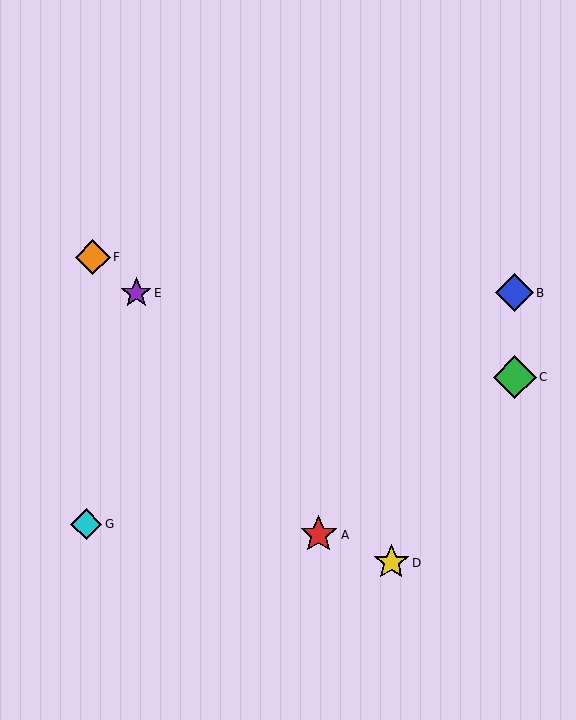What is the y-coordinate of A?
Object A is at y≈535.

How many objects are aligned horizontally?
2 objects (B, E) are aligned horizontally.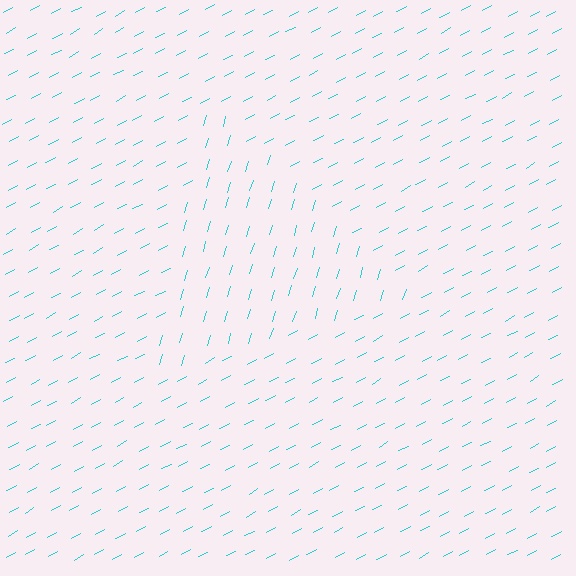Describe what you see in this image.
The image is filled with small cyan line segments. A triangle region in the image has lines oriented differently from the surrounding lines, creating a visible texture boundary.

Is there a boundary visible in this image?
Yes, there is a texture boundary formed by a change in line orientation.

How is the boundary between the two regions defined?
The boundary is defined purely by a change in line orientation (approximately 45 degrees difference). All lines are the same color and thickness.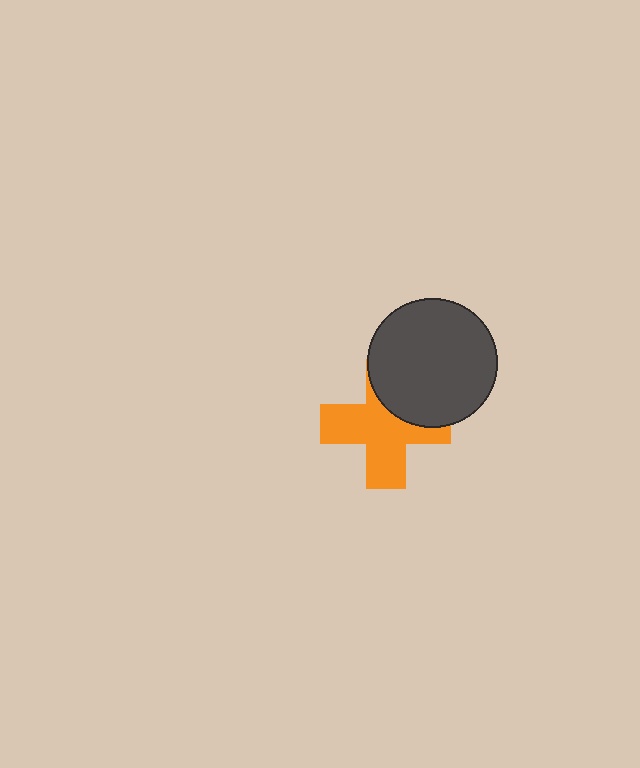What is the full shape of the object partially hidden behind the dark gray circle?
The partially hidden object is an orange cross.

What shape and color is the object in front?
The object in front is a dark gray circle.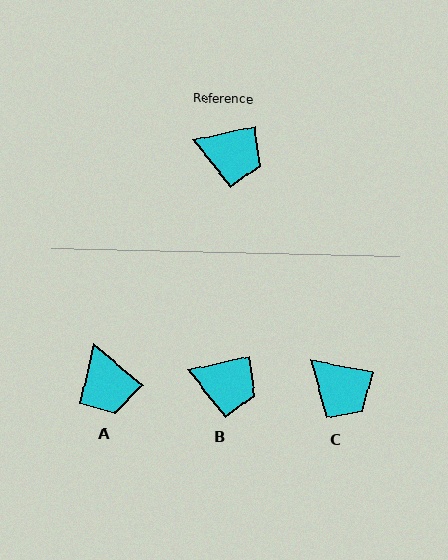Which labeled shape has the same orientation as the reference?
B.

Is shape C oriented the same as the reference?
No, it is off by about 24 degrees.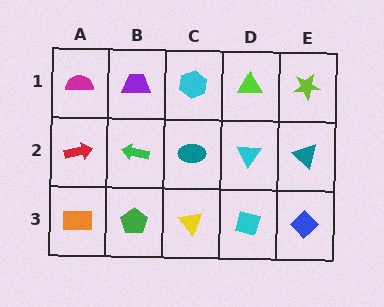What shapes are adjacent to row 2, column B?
A purple trapezoid (row 1, column B), a green pentagon (row 3, column B), a red arrow (row 2, column A), a teal ellipse (row 2, column C).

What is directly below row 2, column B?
A green pentagon.